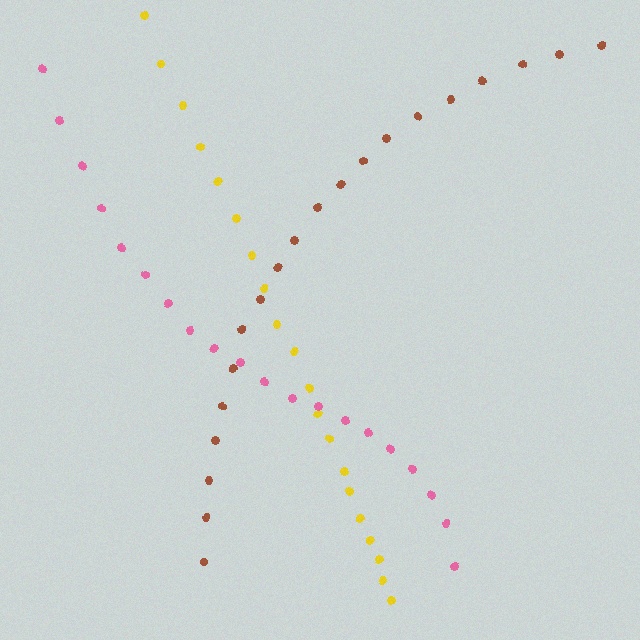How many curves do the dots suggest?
There are 3 distinct paths.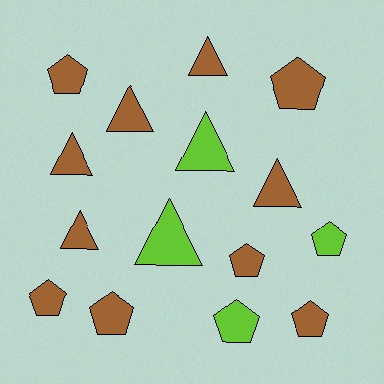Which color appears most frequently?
Brown, with 11 objects.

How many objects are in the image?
There are 15 objects.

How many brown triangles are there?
There are 5 brown triangles.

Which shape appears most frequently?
Pentagon, with 8 objects.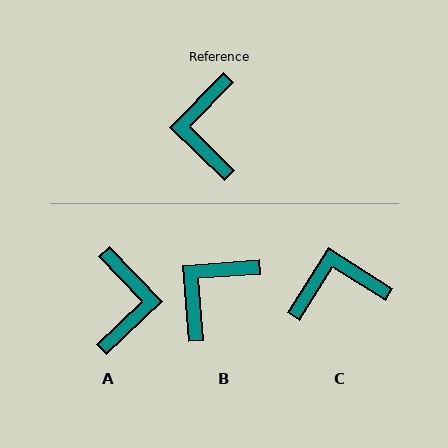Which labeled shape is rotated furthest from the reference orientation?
A, about 178 degrees away.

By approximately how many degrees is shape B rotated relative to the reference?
Approximately 41 degrees clockwise.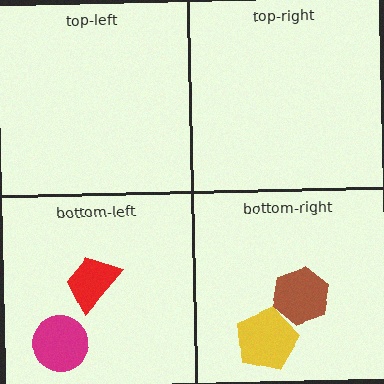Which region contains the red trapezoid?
The bottom-left region.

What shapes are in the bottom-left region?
The red trapezoid, the magenta circle.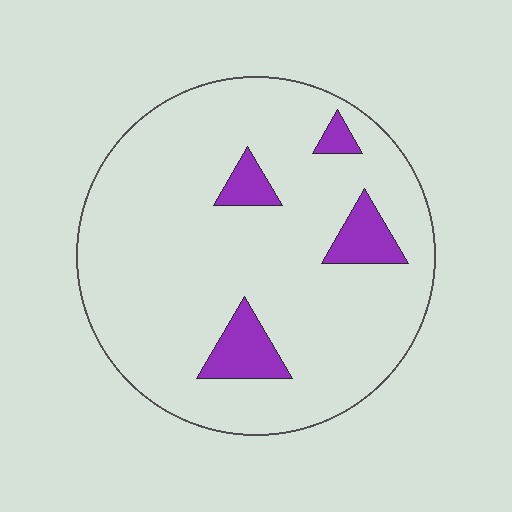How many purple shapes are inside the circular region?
4.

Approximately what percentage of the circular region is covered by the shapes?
Approximately 10%.